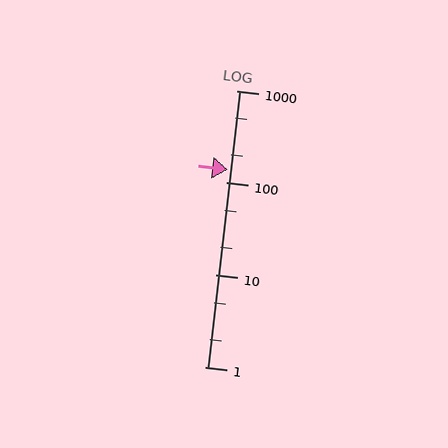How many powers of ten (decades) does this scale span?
The scale spans 3 decades, from 1 to 1000.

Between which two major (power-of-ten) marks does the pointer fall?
The pointer is between 100 and 1000.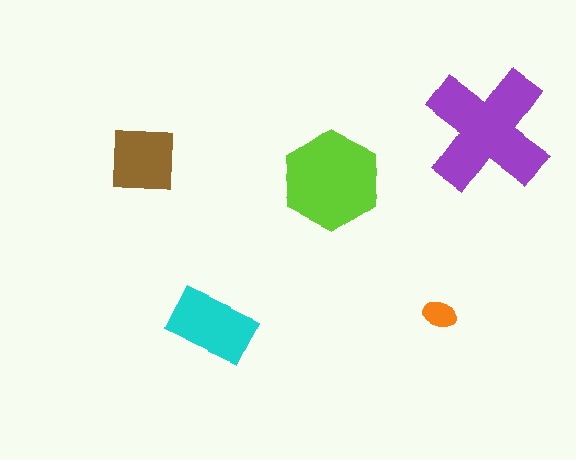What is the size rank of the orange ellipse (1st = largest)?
5th.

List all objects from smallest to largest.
The orange ellipse, the brown square, the cyan rectangle, the lime hexagon, the purple cross.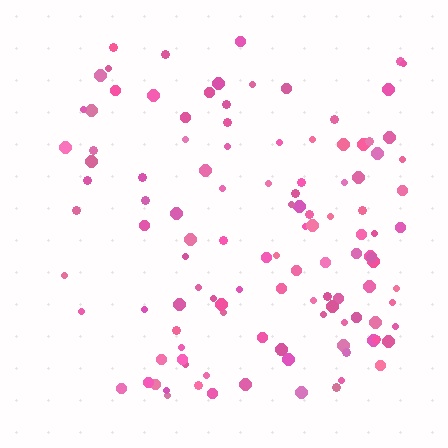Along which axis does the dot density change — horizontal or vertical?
Horizontal.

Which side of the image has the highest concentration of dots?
The right.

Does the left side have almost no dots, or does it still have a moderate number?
Still a moderate number, just noticeably fewer than the right.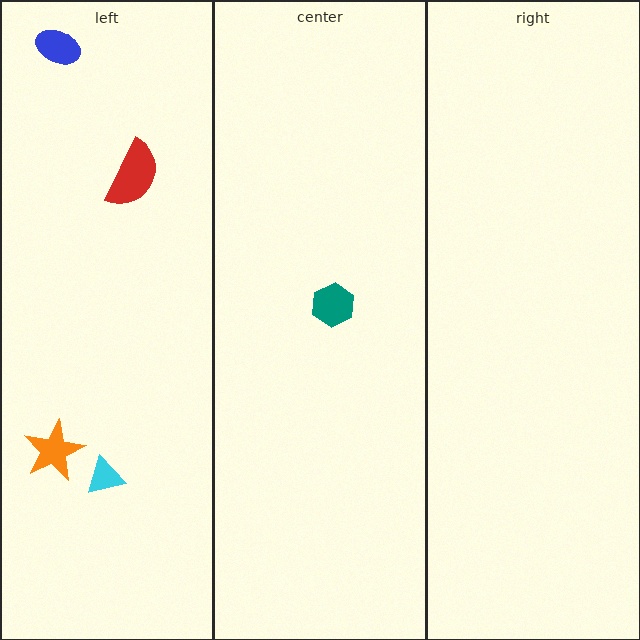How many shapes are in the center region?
1.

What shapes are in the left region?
The red semicircle, the blue ellipse, the cyan triangle, the orange star.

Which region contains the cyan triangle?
The left region.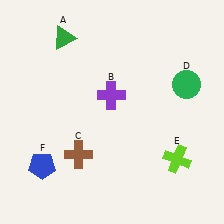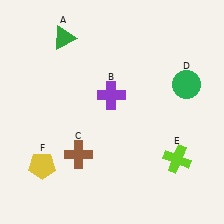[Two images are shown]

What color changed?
The pentagon (F) changed from blue in Image 1 to yellow in Image 2.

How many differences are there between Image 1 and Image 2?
There is 1 difference between the two images.